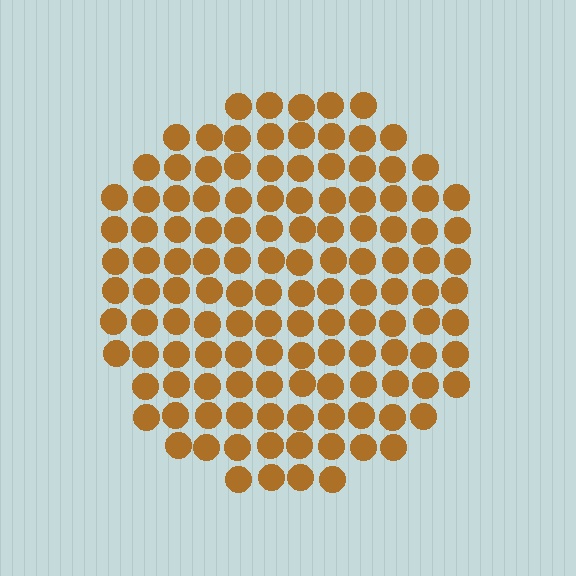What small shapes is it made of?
It is made of small circles.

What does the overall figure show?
The overall figure shows a circle.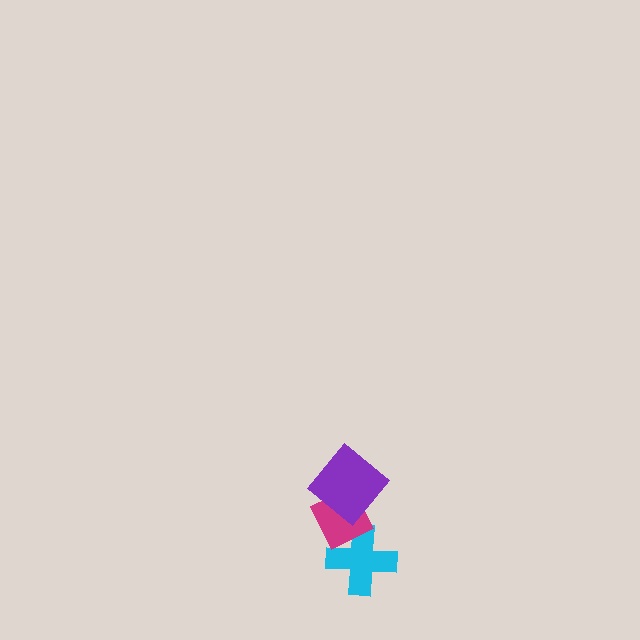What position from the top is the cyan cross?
The cyan cross is 3rd from the top.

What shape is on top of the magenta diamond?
The purple diamond is on top of the magenta diamond.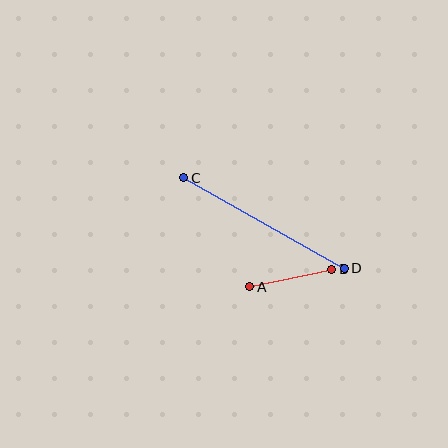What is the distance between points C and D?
The distance is approximately 184 pixels.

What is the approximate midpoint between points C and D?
The midpoint is at approximately (264, 223) pixels.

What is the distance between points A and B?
The distance is approximately 84 pixels.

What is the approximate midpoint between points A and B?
The midpoint is at approximately (291, 278) pixels.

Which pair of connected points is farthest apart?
Points C and D are farthest apart.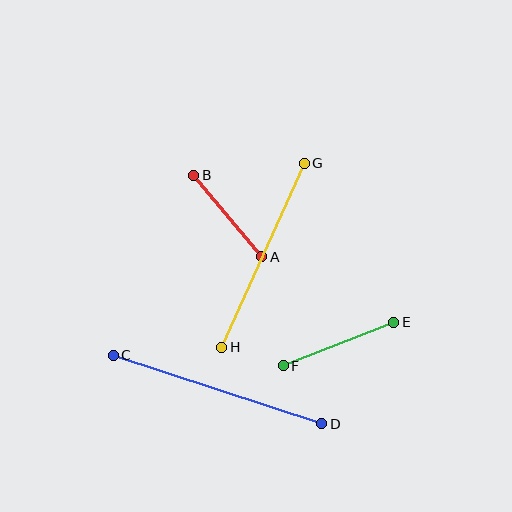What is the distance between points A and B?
The distance is approximately 106 pixels.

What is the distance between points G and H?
The distance is approximately 202 pixels.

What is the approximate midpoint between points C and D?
The midpoint is at approximately (218, 390) pixels.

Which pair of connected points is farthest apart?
Points C and D are farthest apart.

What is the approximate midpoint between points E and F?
The midpoint is at approximately (339, 344) pixels.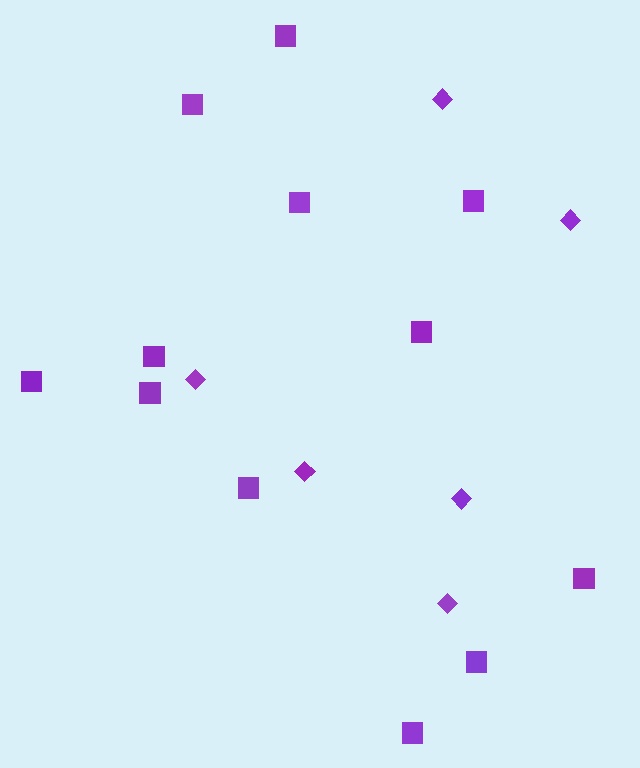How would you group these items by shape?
There are 2 groups: one group of diamonds (6) and one group of squares (12).